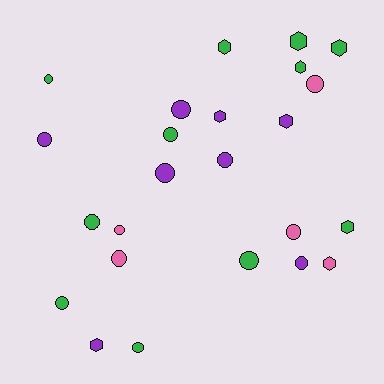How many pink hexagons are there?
There is 1 pink hexagon.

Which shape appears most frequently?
Circle, with 15 objects.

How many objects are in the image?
There are 24 objects.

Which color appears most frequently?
Green, with 11 objects.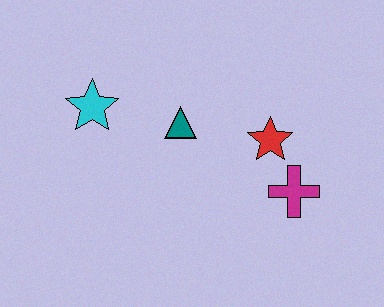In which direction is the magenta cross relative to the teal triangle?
The magenta cross is to the right of the teal triangle.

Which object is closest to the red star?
The magenta cross is closest to the red star.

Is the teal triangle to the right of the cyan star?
Yes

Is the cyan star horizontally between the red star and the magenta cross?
No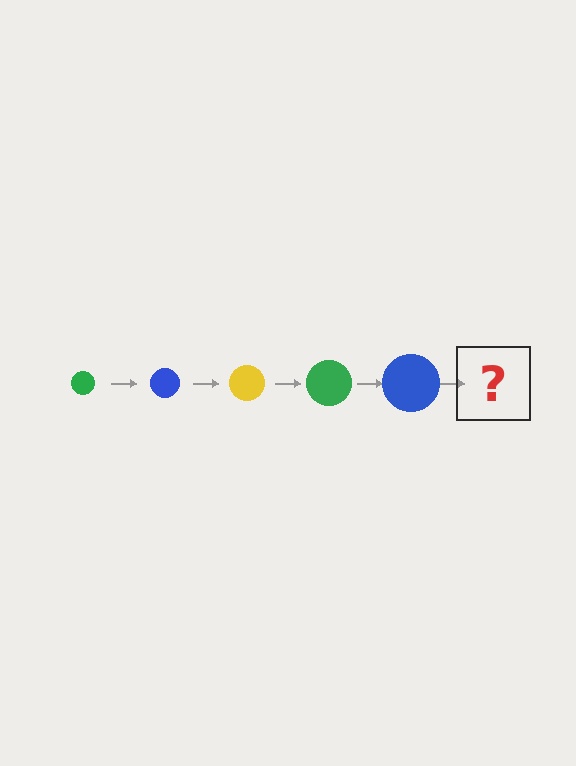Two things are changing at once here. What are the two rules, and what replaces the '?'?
The two rules are that the circle grows larger each step and the color cycles through green, blue, and yellow. The '?' should be a yellow circle, larger than the previous one.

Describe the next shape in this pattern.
It should be a yellow circle, larger than the previous one.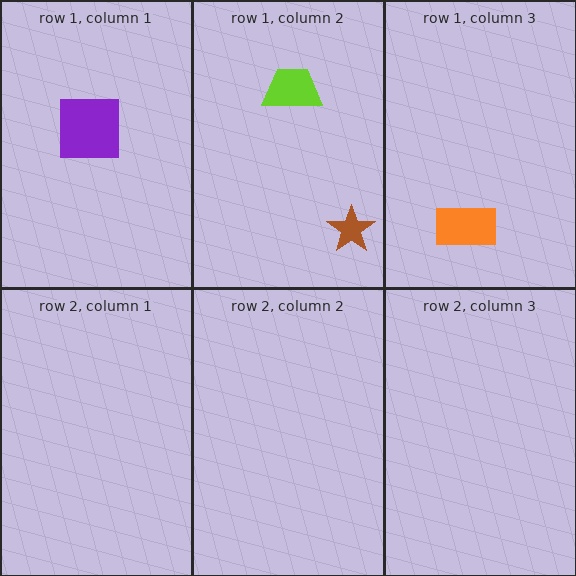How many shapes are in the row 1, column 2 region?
2.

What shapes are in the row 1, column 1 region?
The purple square.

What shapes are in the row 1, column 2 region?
The lime trapezoid, the brown star.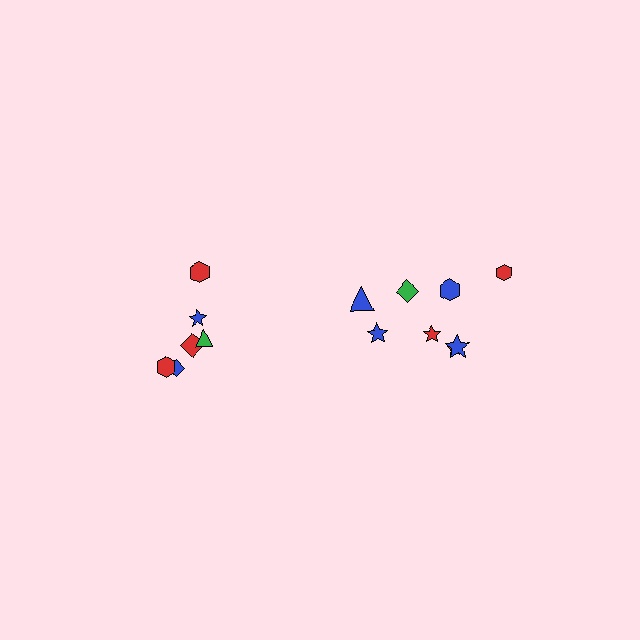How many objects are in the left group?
There are 6 objects.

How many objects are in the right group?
There are 8 objects.